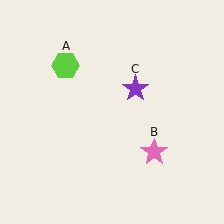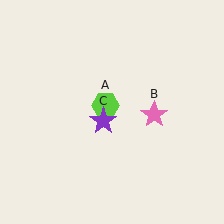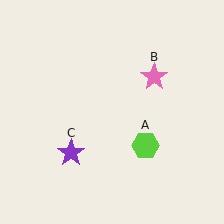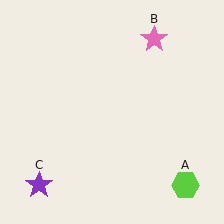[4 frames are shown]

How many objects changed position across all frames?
3 objects changed position: lime hexagon (object A), pink star (object B), purple star (object C).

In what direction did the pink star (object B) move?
The pink star (object B) moved up.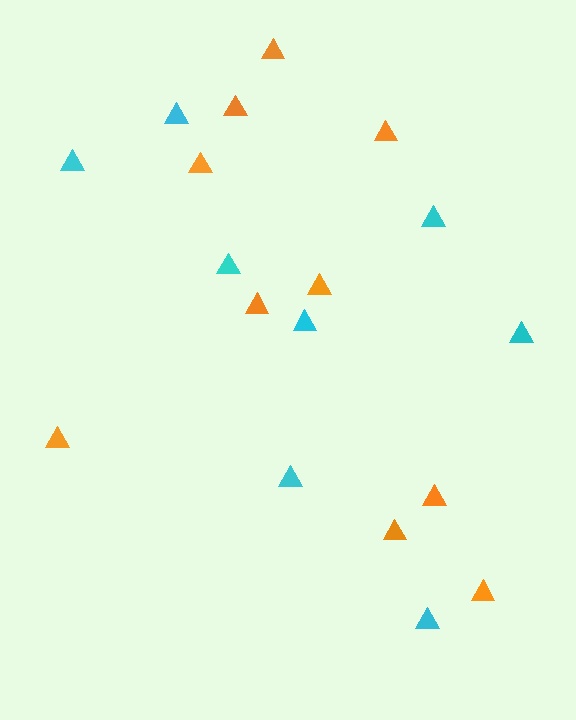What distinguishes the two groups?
There are 2 groups: one group of cyan triangles (8) and one group of orange triangles (10).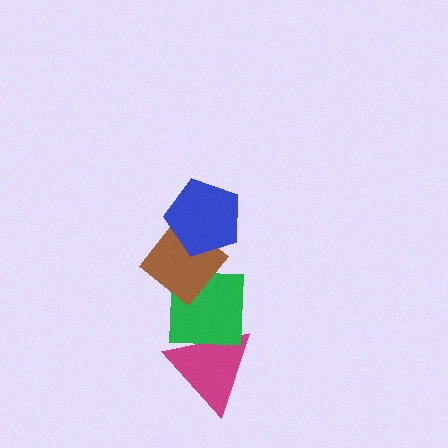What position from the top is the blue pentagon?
The blue pentagon is 1st from the top.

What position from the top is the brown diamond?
The brown diamond is 2nd from the top.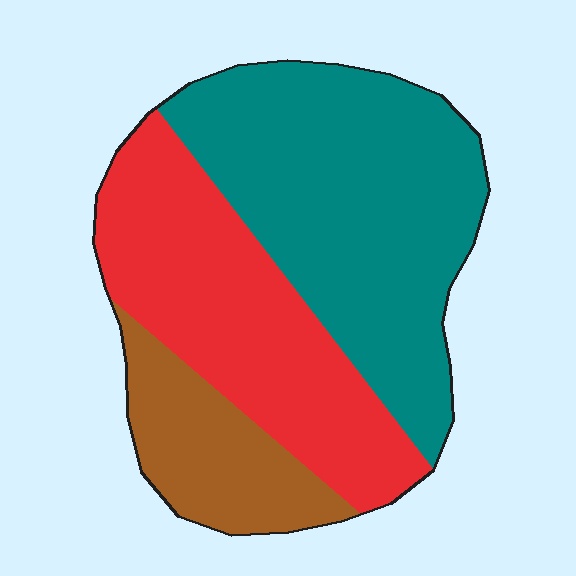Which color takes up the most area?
Teal, at roughly 45%.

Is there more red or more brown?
Red.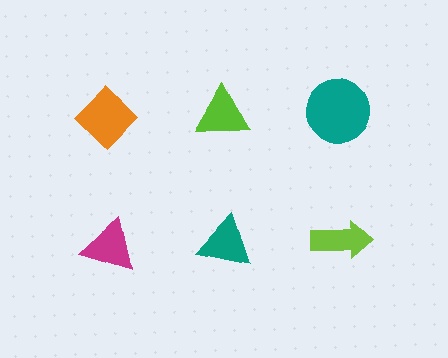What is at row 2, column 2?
A teal triangle.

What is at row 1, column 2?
A lime triangle.